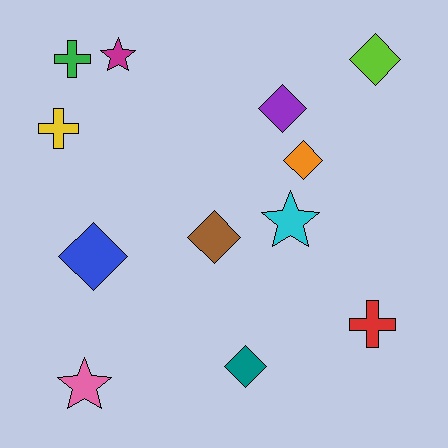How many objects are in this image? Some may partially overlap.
There are 12 objects.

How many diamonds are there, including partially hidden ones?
There are 6 diamonds.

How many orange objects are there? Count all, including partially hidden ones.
There is 1 orange object.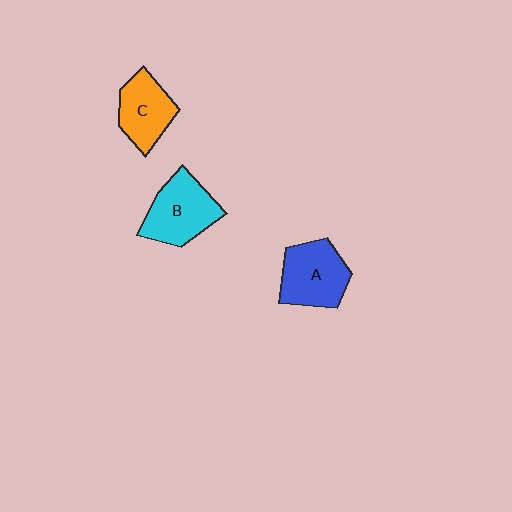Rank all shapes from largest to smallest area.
From largest to smallest: B (cyan), A (blue), C (orange).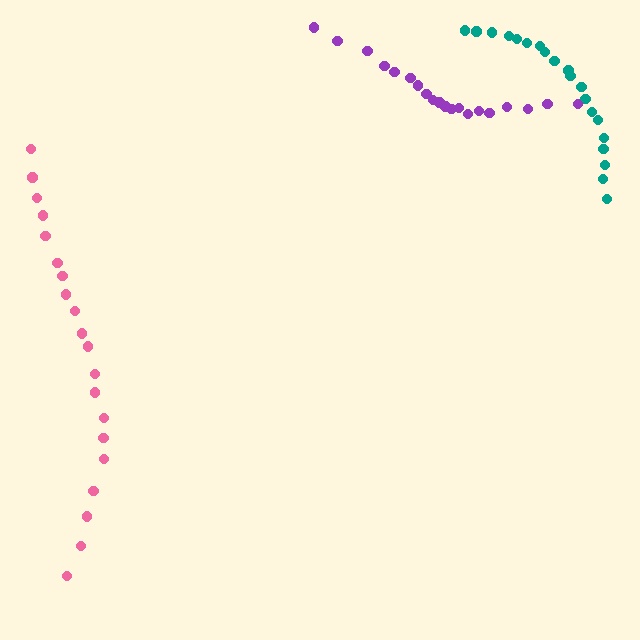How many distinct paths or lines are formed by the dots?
There are 3 distinct paths.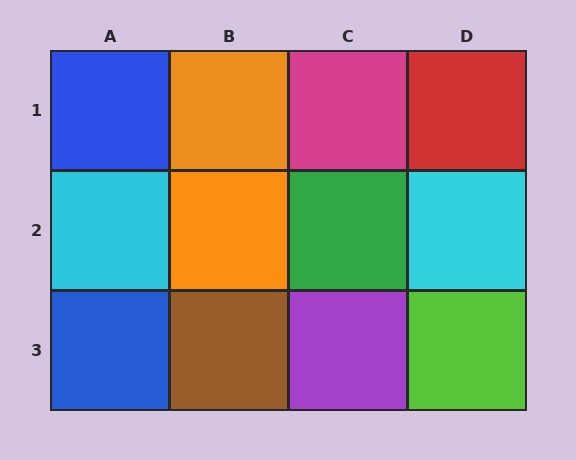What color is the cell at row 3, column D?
Lime.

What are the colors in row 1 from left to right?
Blue, orange, magenta, red.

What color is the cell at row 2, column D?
Cyan.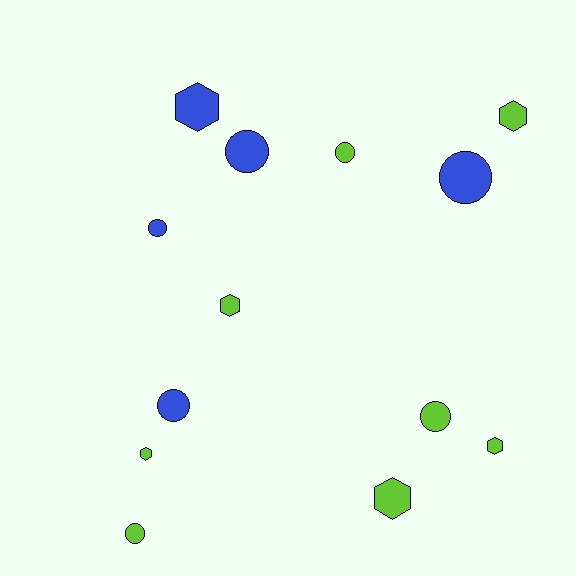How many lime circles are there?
There are 3 lime circles.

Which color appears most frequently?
Lime, with 8 objects.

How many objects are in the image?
There are 13 objects.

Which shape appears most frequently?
Circle, with 7 objects.